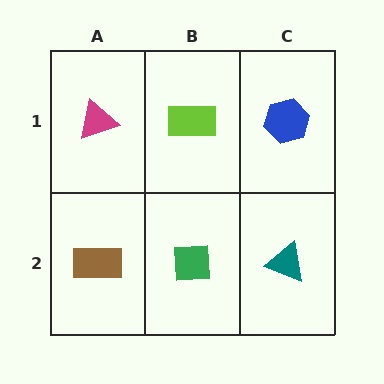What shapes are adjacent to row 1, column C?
A teal triangle (row 2, column C), a lime rectangle (row 1, column B).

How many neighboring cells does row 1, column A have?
2.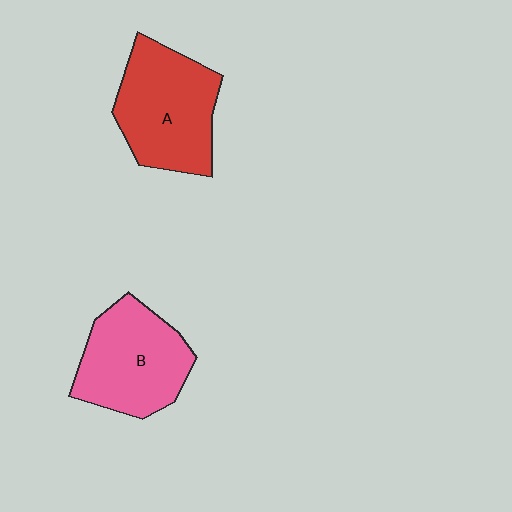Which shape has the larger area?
Shape A (red).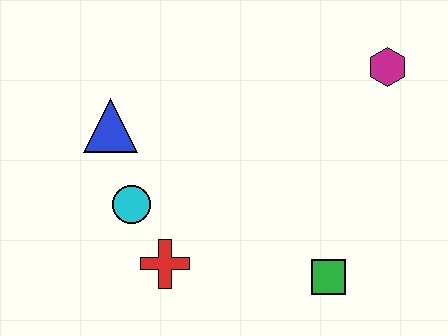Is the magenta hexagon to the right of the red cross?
Yes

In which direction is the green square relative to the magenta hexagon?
The green square is below the magenta hexagon.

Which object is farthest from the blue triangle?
The magenta hexagon is farthest from the blue triangle.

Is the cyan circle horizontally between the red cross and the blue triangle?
Yes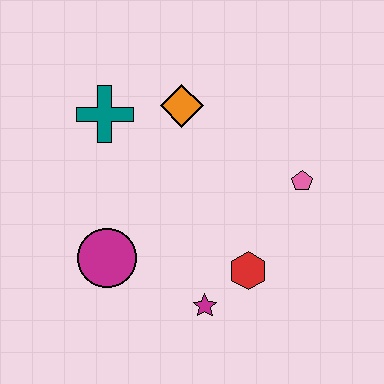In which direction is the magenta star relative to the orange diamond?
The magenta star is below the orange diamond.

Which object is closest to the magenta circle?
The magenta star is closest to the magenta circle.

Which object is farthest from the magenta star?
The teal cross is farthest from the magenta star.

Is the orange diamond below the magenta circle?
No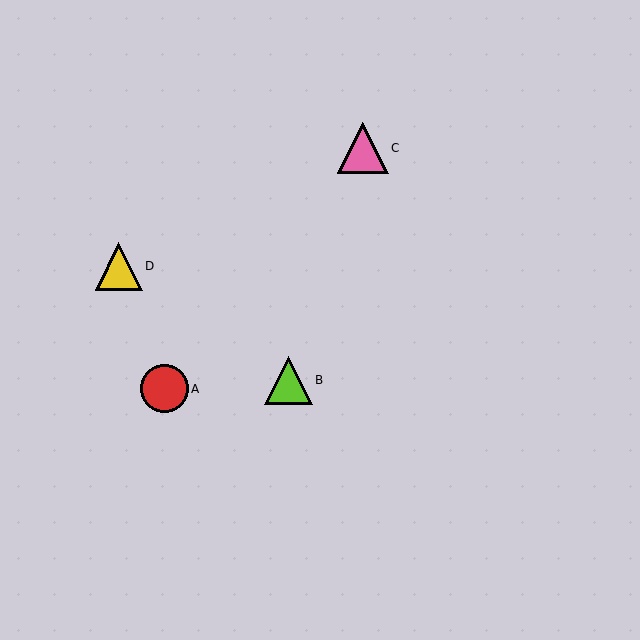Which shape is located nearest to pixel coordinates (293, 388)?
The lime triangle (labeled B) at (288, 380) is nearest to that location.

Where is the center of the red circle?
The center of the red circle is at (164, 389).